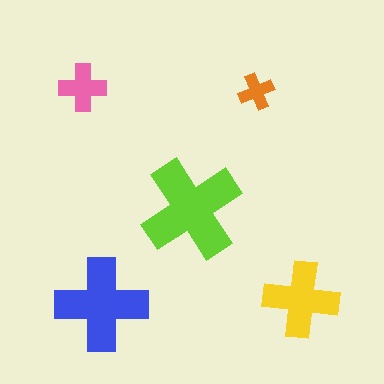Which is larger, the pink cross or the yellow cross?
The yellow one.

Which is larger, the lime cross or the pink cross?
The lime one.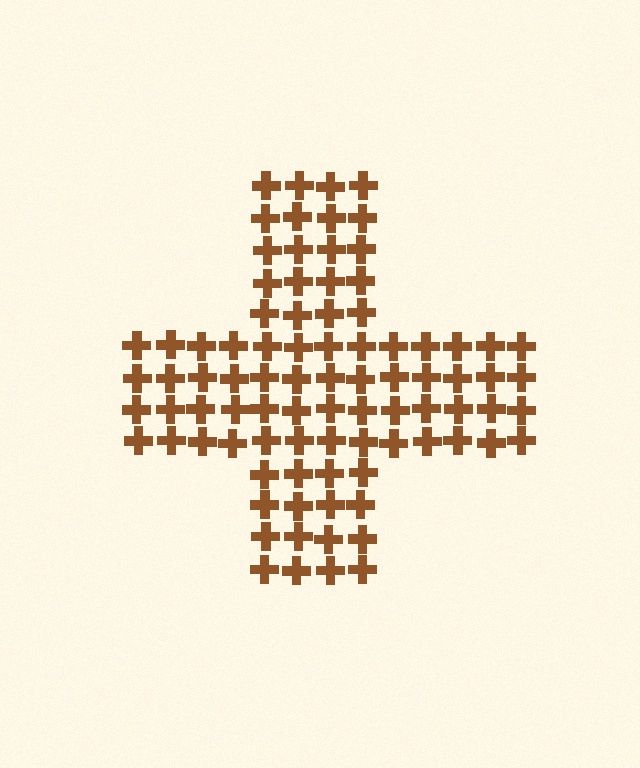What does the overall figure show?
The overall figure shows a cross.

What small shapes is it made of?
It is made of small crosses.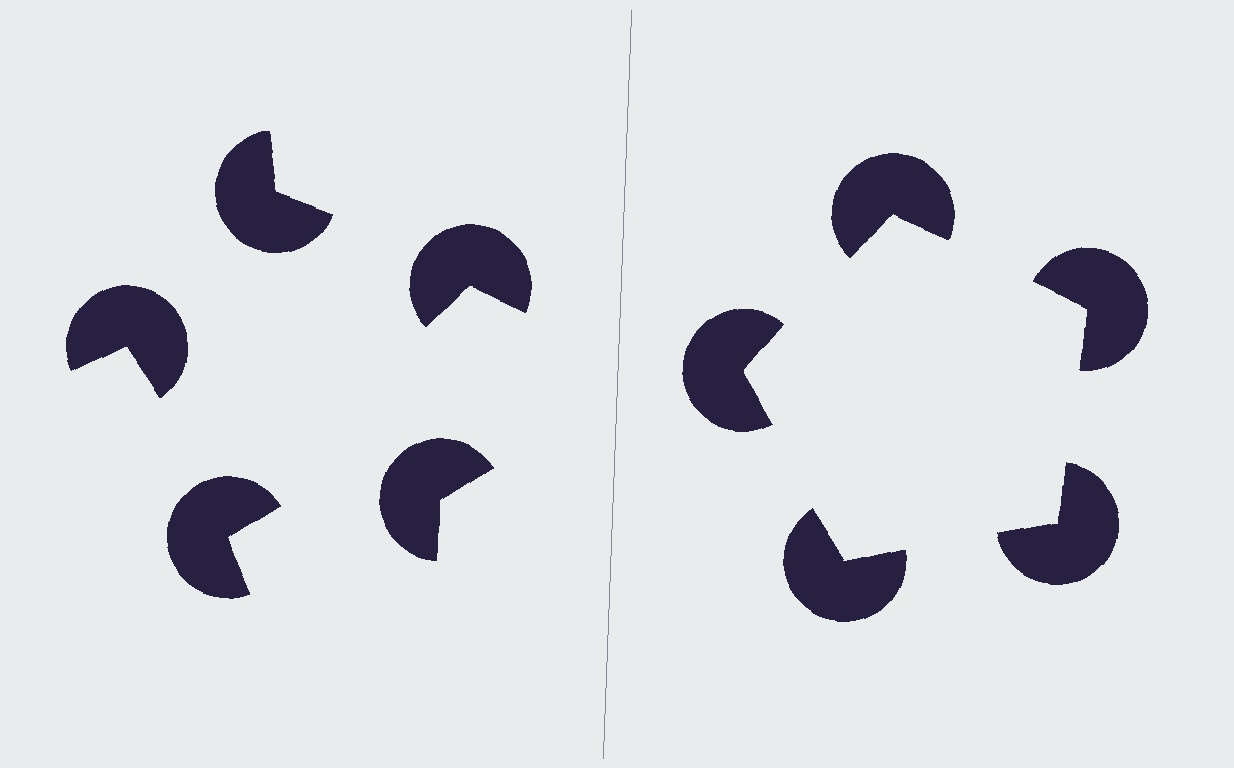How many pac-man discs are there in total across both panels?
10 — 5 on each side.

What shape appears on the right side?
An illusory pentagon.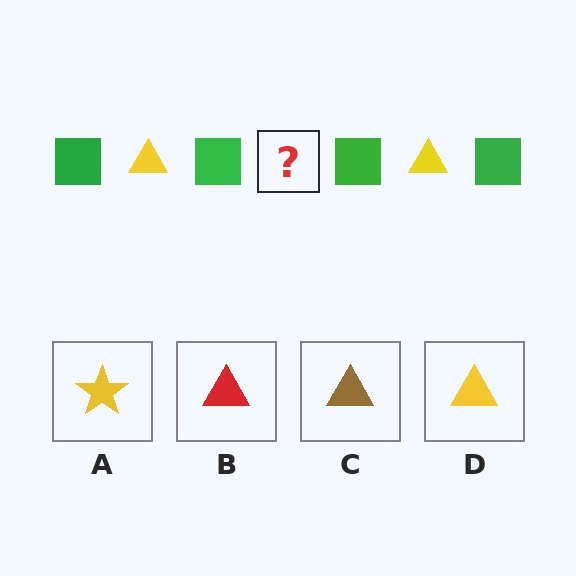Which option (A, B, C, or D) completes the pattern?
D.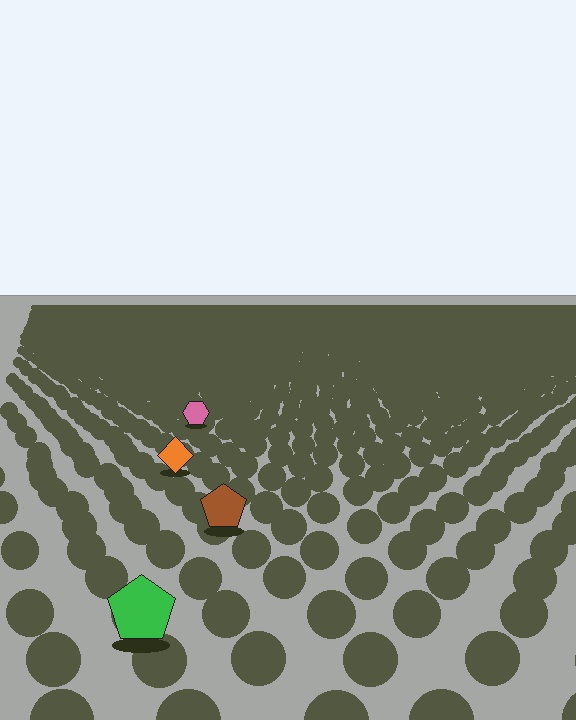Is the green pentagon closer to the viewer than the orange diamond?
Yes. The green pentagon is closer — you can tell from the texture gradient: the ground texture is coarser near it.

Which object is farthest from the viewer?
The pink hexagon is farthest from the viewer. It appears smaller and the ground texture around it is denser.